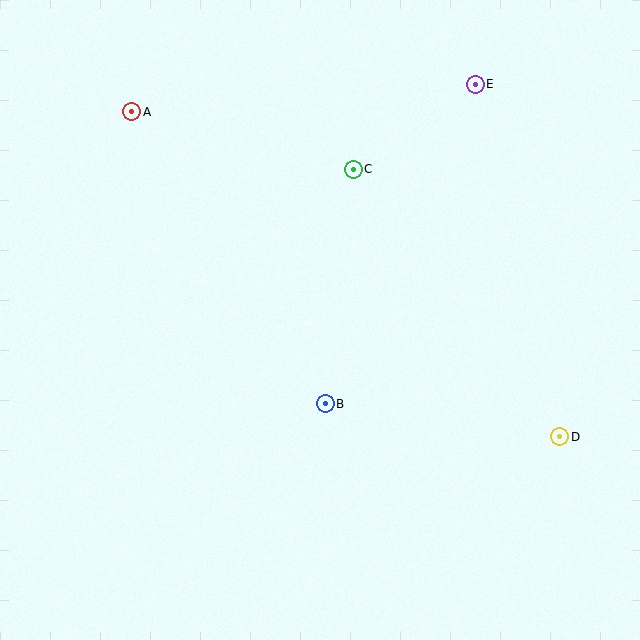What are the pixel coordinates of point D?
Point D is at (560, 437).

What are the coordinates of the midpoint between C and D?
The midpoint between C and D is at (457, 303).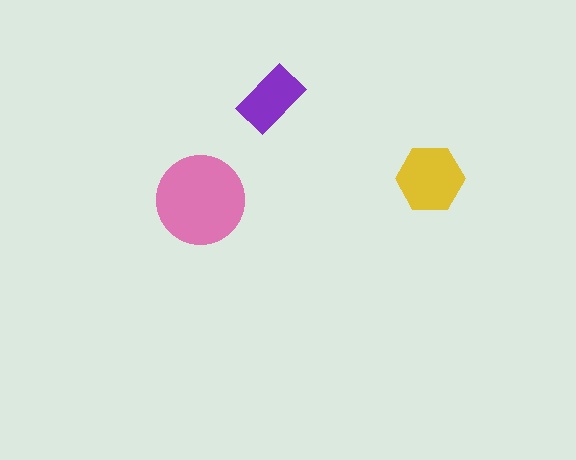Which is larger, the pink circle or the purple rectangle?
The pink circle.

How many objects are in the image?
There are 3 objects in the image.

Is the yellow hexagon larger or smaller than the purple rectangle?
Larger.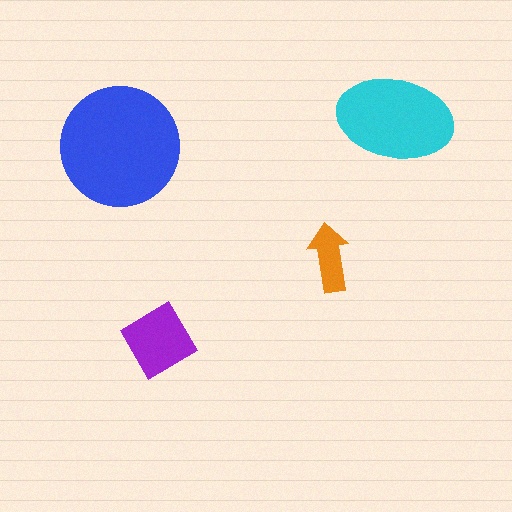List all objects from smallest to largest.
The orange arrow, the purple diamond, the cyan ellipse, the blue circle.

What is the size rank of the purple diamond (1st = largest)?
3rd.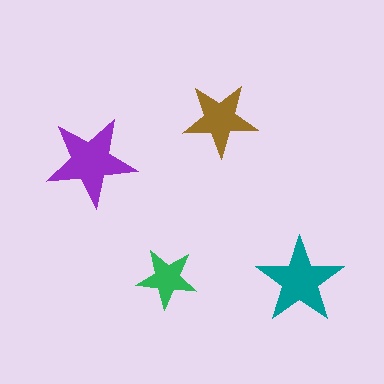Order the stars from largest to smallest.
the purple one, the teal one, the brown one, the green one.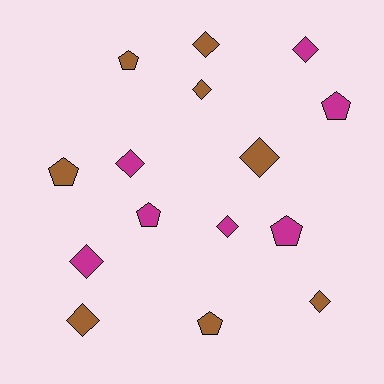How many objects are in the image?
There are 15 objects.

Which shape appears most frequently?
Diamond, with 9 objects.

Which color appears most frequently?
Brown, with 8 objects.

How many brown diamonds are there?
There are 5 brown diamonds.